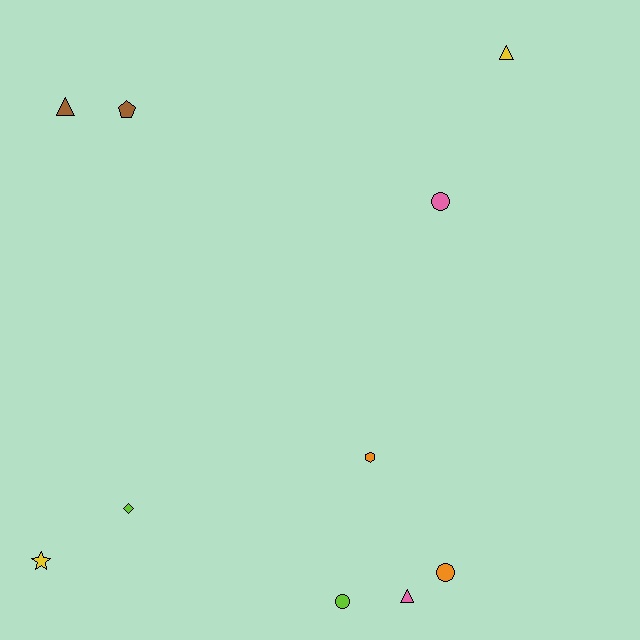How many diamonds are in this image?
There is 1 diamond.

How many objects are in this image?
There are 10 objects.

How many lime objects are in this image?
There are 2 lime objects.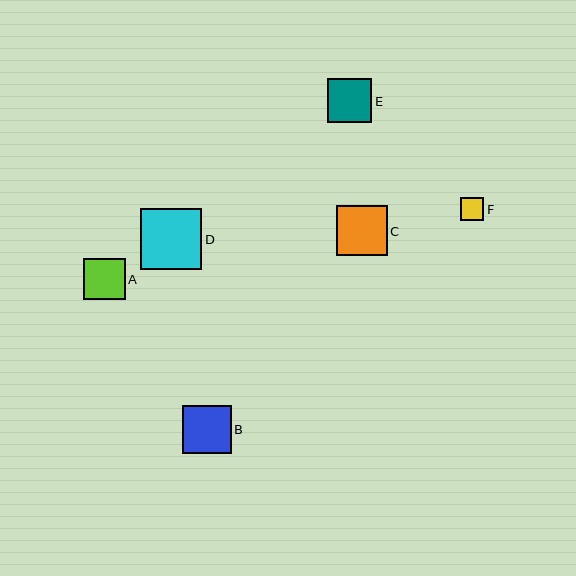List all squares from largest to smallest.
From largest to smallest: D, C, B, E, A, F.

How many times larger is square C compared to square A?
Square C is approximately 1.2 times the size of square A.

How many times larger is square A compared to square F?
Square A is approximately 1.8 times the size of square F.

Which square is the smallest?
Square F is the smallest with a size of approximately 23 pixels.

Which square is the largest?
Square D is the largest with a size of approximately 61 pixels.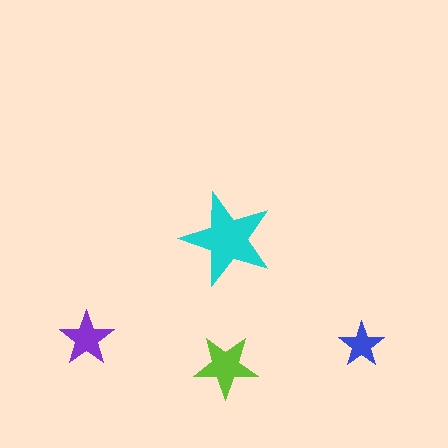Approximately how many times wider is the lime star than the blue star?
About 1.5 times wider.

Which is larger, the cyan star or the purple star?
The cyan one.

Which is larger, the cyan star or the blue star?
The cyan one.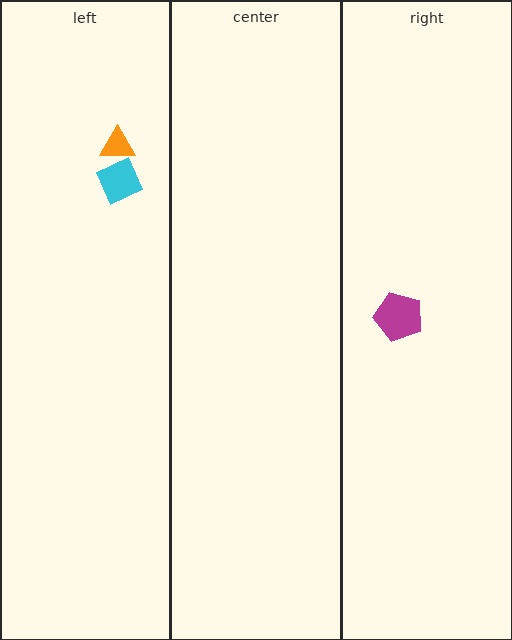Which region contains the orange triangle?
The left region.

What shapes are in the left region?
The cyan square, the orange triangle.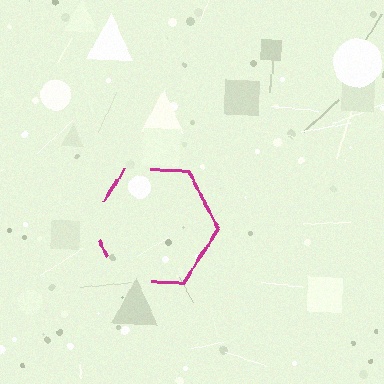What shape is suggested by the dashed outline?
The dashed outline suggests a hexagon.